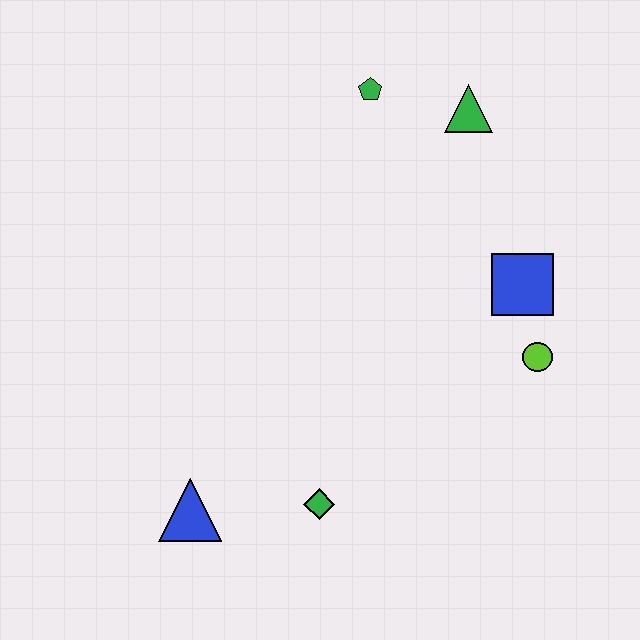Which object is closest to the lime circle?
The blue square is closest to the lime circle.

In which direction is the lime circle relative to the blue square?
The lime circle is below the blue square.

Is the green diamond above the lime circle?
No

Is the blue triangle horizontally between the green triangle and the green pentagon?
No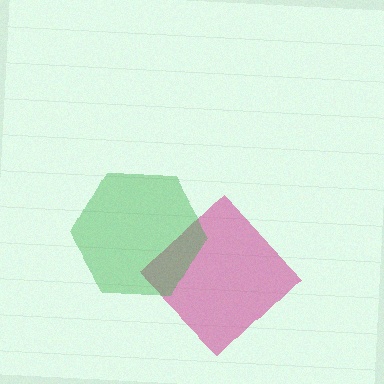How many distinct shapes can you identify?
There are 2 distinct shapes: a magenta diamond, a green hexagon.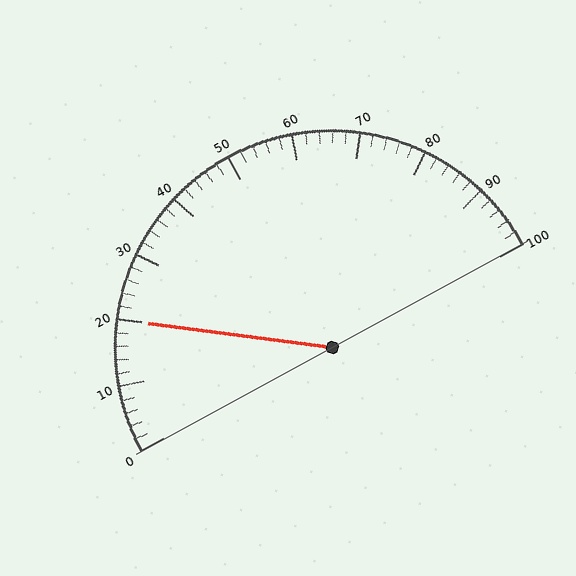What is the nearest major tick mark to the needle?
The nearest major tick mark is 20.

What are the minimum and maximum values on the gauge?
The gauge ranges from 0 to 100.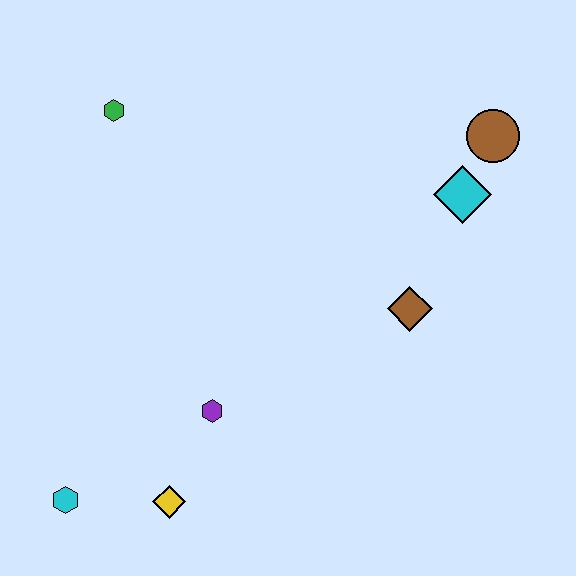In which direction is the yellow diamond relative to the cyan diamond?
The yellow diamond is below the cyan diamond.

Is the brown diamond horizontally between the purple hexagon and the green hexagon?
No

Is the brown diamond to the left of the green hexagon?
No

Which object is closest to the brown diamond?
The cyan diamond is closest to the brown diamond.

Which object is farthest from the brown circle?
The cyan hexagon is farthest from the brown circle.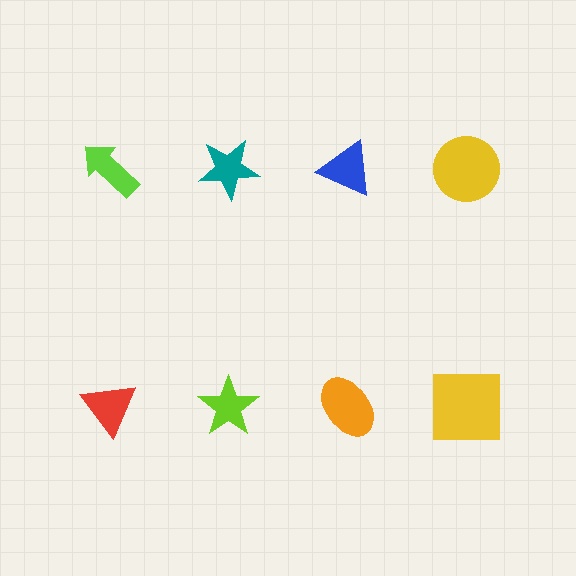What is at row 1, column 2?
A teal star.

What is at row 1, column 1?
A lime arrow.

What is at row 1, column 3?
A blue triangle.